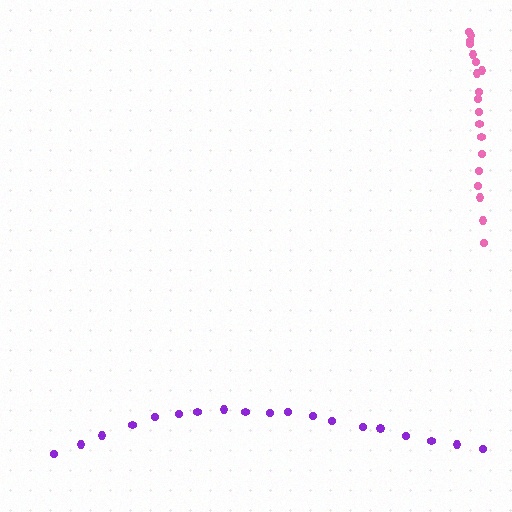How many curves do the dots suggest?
There are 2 distinct paths.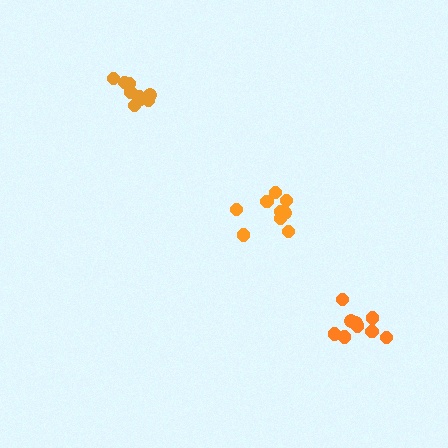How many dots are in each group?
Group 1: 9 dots, Group 2: 9 dots, Group 3: 9 dots (27 total).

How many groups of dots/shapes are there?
There are 3 groups.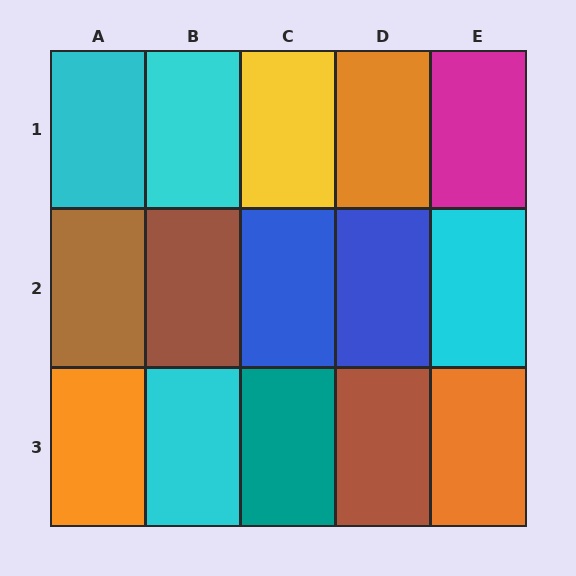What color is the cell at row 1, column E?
Magenta.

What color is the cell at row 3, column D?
Brown.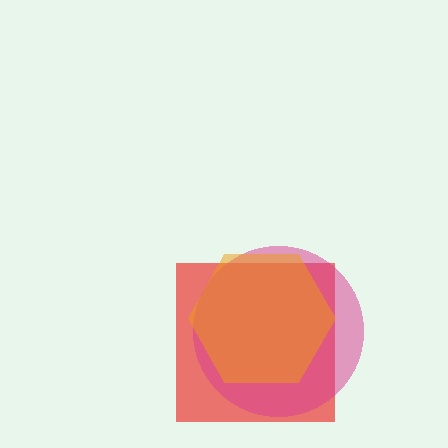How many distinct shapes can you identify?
There are 3 distinct shapes: a red square, a magenta circle, an orange hexagon.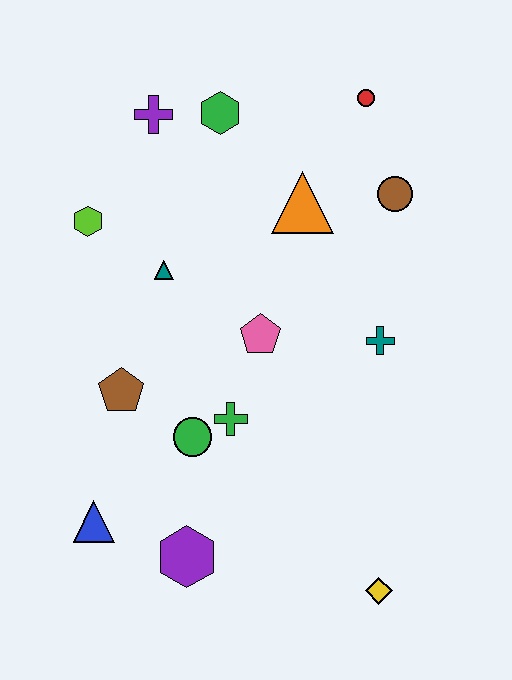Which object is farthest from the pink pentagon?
The yellow diamond is farthest from the pink pentagon.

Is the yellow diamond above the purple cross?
No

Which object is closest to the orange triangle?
The brown circle is closest to the orange triangle.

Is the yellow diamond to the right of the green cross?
Yes